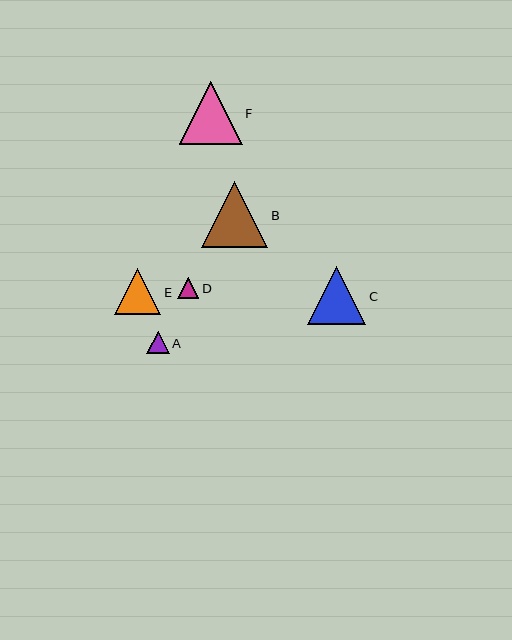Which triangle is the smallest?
Triangle D is the smallest with a size of approximately 21 pixels.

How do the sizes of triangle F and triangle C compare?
Triangle F and triangle C are approximately the same size.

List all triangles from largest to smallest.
From largest to smallest: B, F, C, E, A, D.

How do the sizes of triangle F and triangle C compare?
Triangle F and triangle C are approximately the same size.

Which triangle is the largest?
Triangle B is the largest with a size of approximately 66 pixels.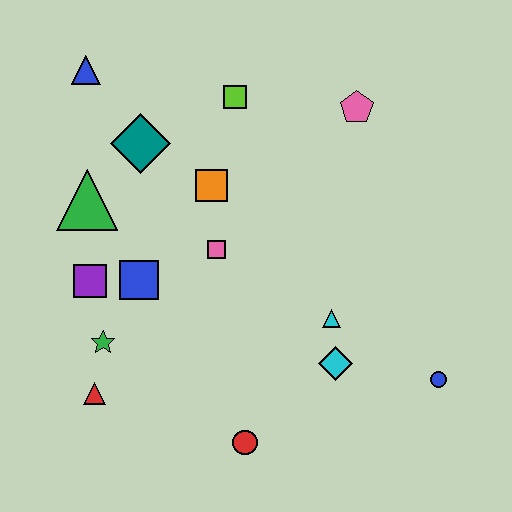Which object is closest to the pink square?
The orange square is closest to the pink square.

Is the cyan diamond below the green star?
Yes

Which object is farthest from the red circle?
The blue triangle is farthest from the red circle.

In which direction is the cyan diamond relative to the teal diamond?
The cyan diamond is below the teal diamond.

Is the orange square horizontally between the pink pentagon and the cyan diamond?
No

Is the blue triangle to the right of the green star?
No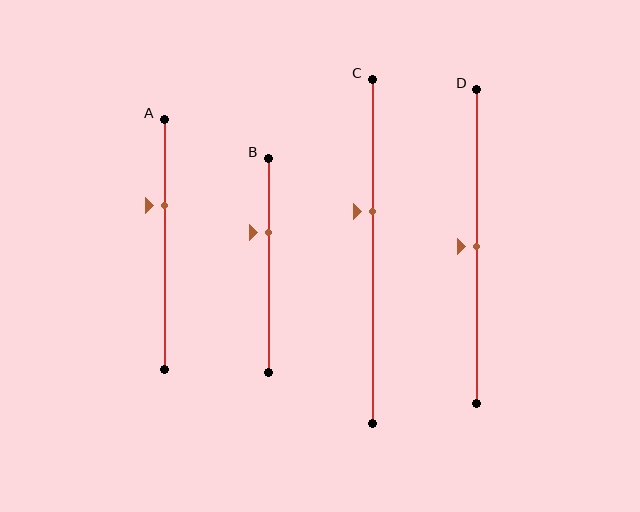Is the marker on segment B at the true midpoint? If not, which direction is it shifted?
No, the marker on segment B is shifted upward by about 16% of the segment length.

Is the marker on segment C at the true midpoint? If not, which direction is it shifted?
No, the marker on segment C is shifted upward by about 12% of the segment length.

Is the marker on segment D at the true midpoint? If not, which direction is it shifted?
Yes, the marker on segment D is at the true midpoint.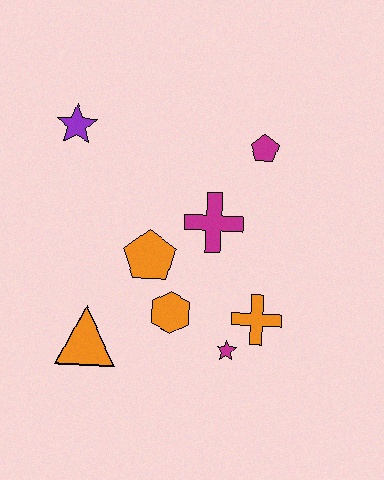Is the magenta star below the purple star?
Yes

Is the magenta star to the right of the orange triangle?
Yes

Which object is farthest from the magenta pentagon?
The orange triangle is farthest from the magenta pentagon.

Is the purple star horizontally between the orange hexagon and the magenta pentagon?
No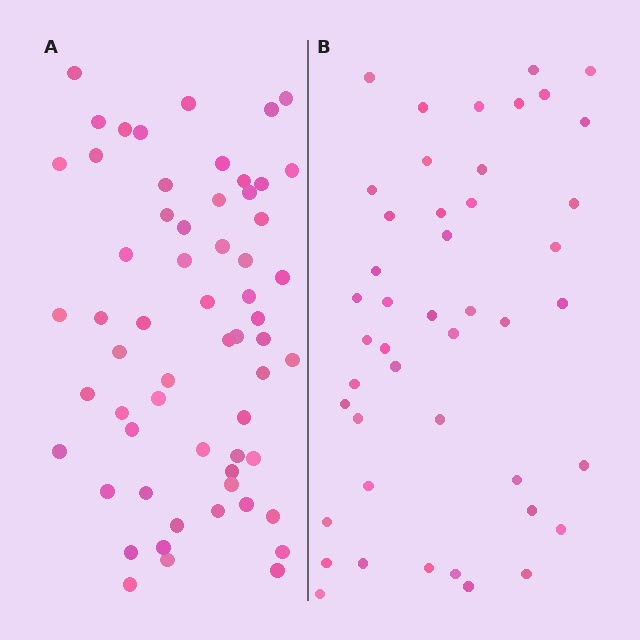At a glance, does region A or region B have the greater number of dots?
Region A (the left region) has more dots.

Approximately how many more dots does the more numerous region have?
Region A has approximately 15 more dots than region B.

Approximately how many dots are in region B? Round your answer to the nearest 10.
About 40 dots. (The exact count is 45, which rounds to 40.)